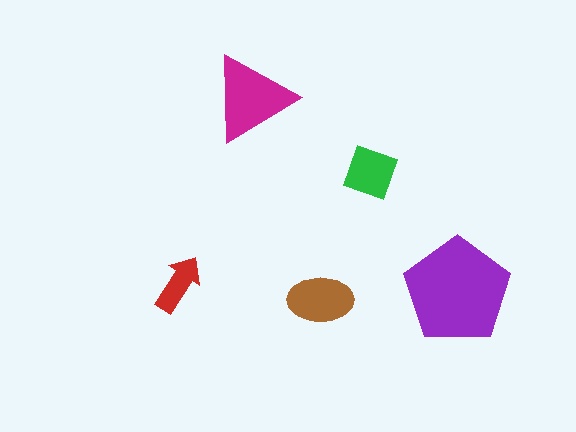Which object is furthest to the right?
The purple pentagon is rightmost.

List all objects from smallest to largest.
The red arrow, the green square, the brown ellipse, the magenta triangle, the purple pentagon.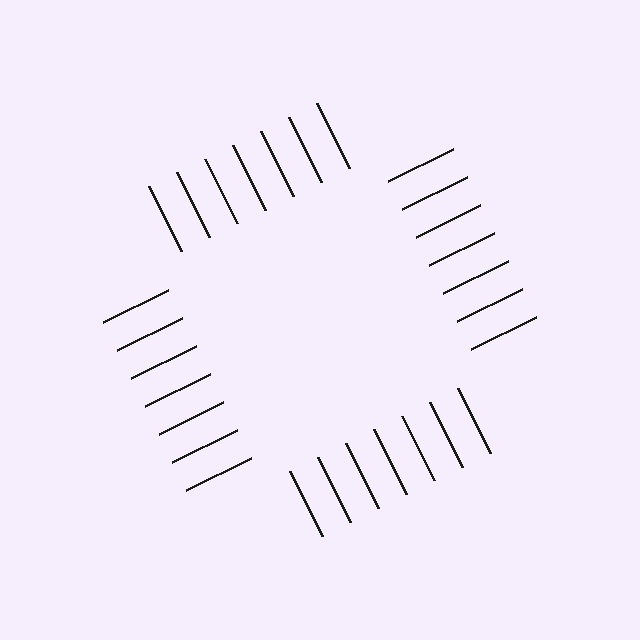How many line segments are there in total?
28 — 7 along each of the 4 edges.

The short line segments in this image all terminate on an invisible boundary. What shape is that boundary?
An illusory square — the line segments terminate on its edges but no continuous stroke is drawn.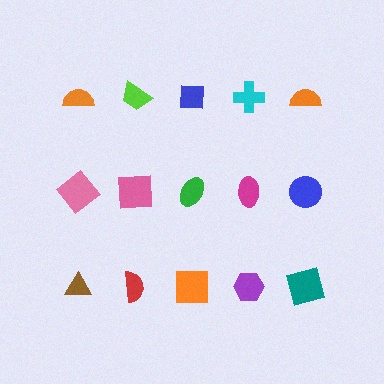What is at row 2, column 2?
A pink square.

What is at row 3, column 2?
A red semicircle.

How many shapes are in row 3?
5 shapes.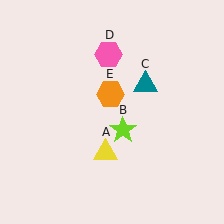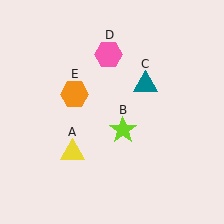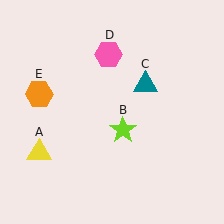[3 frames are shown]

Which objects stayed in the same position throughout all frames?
Lime star (object B) and teal triangle (object C) and pink hexagon (object D) remained stationary.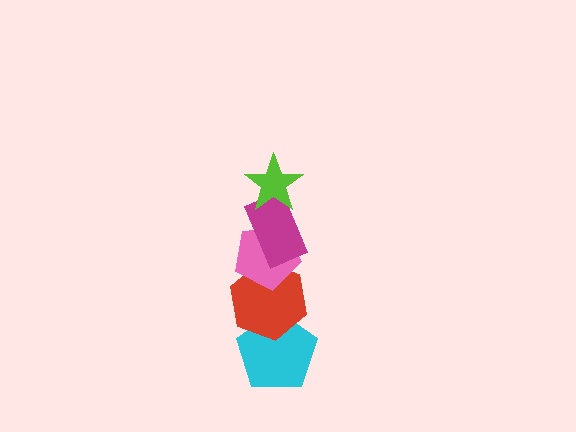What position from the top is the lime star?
The lime star is 1st from the top.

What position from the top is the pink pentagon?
The pink pentagon is 3rd from the top.